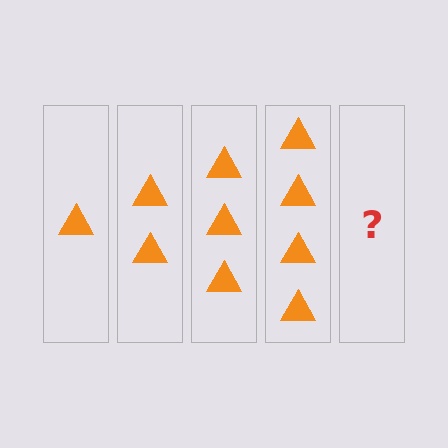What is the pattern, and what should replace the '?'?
The pattern is that each step adds one more triangle. The '?' should be 5 triangles.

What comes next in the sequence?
The next element should be 5 triangles.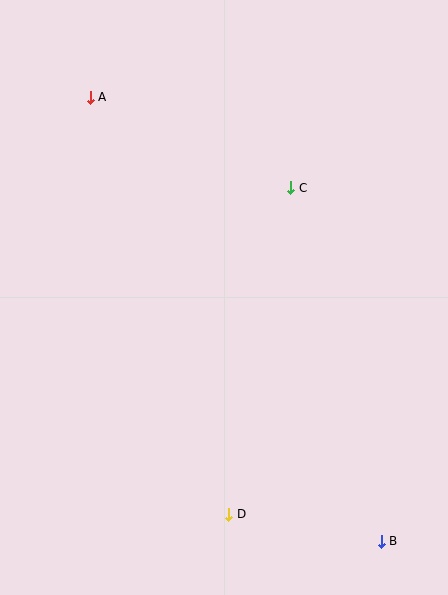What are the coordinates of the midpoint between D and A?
The midpoint between D and A is at (160, 306).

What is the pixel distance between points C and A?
The distance between C and A is 220 pixels.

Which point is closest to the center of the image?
Point C at (291, 188) is closest to the center.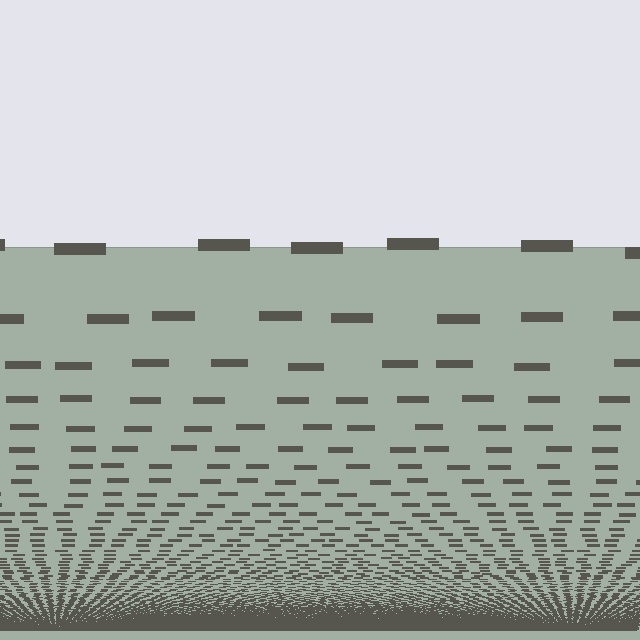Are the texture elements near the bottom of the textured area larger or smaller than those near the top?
Smaller. The gradient is inverted — elements near the bottom are smaller and denser.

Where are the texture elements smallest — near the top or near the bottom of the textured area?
Near the bottom.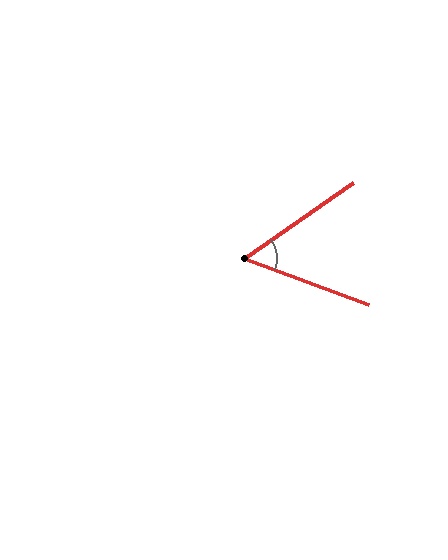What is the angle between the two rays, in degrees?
Approximately 55 degrees.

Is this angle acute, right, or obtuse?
It is acute.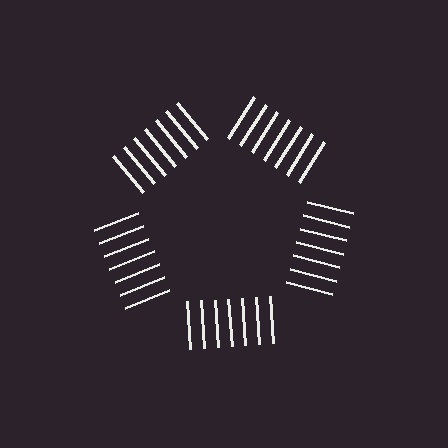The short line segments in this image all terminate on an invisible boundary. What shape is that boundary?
An illusory pentagon — the line segments terminate on its edges but no continuous stroke is drawn.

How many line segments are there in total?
35 — 7 along each of the 5 edges.